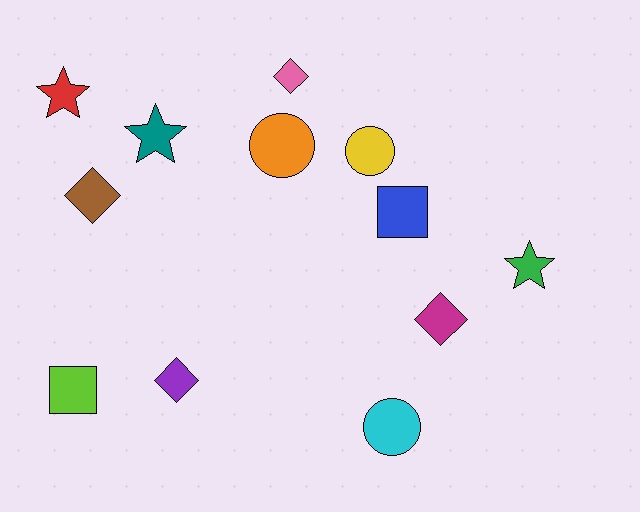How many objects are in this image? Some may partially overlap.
There are 12 objects.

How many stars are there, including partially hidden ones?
There are 3 stars.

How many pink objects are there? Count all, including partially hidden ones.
There is 1 pink object.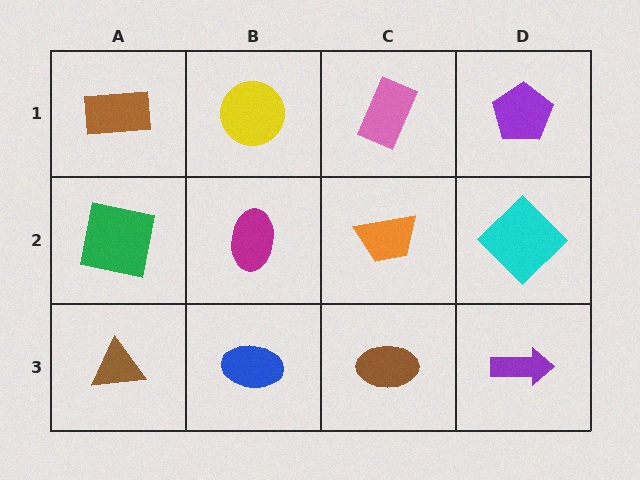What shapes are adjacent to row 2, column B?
A yellow circle (row 1, column B), a blue ellipse (row 3, column B), a green square (row 2, column A), an orange trapezoid (row 2, column C).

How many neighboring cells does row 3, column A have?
2.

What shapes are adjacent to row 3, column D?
A cyan diamond (row 2, column D), a brown ellipse (row 3, column C).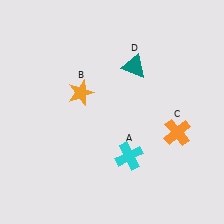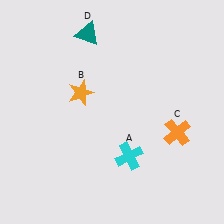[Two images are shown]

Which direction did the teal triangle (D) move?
The teal triangle (D) moved left.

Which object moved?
The teal triangle (D) moved left.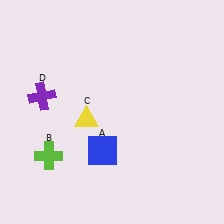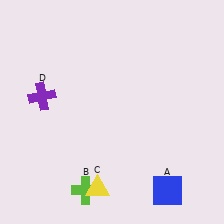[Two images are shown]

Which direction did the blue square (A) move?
The blue square (A) moved right.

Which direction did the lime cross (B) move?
The lime cross (B) moved right.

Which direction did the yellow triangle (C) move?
The yellow triangle (C) moved down.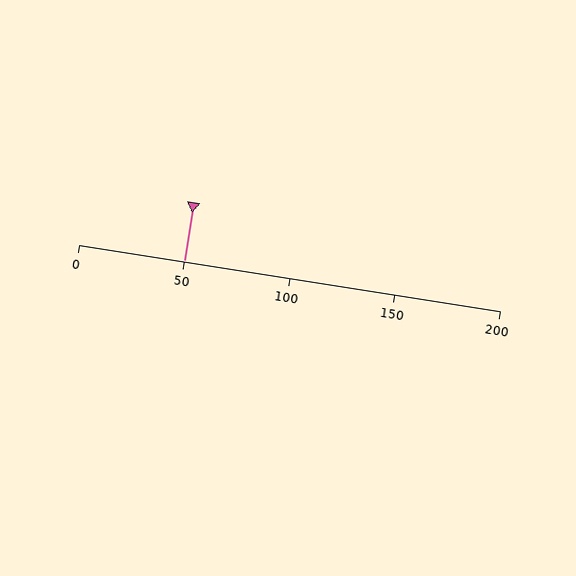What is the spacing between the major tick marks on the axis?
The major ticks are spaced 50 apart.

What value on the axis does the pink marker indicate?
The marker indicates approximately 50.